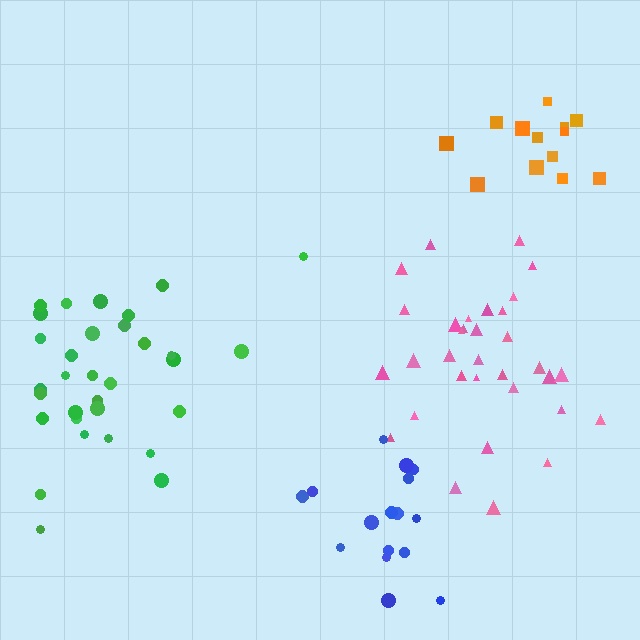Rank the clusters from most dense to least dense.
orange, blue, pink, green.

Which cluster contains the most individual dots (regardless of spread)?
Pink (33).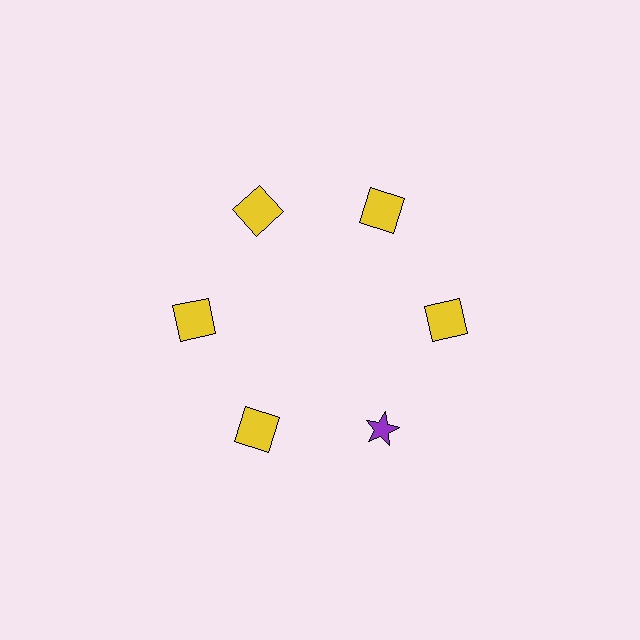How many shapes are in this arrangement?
There are 6 shapes arranged in a ring pattern.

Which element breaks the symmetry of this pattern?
The purple star at roughly the 5 o'clock position breaks the symmetry. All other shapes are yellow squares.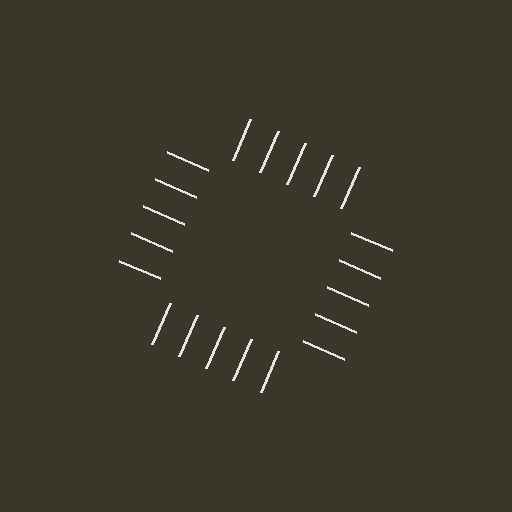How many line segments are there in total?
20 — 5 along each of the 4 edges.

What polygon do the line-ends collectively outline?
An illusory square — the line segments terminate on its edges but no continuous stroke is drawn.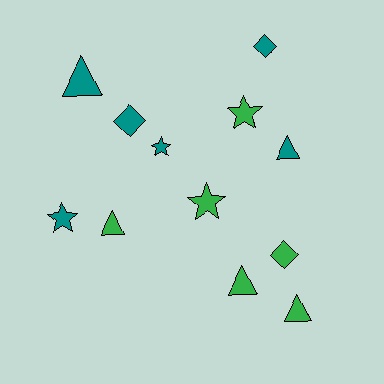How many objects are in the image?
There are 12 objects.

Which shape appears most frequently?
Triangle, with 5 objects.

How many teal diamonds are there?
There are 2 teal diamonds.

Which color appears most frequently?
Teal, with 6 objects.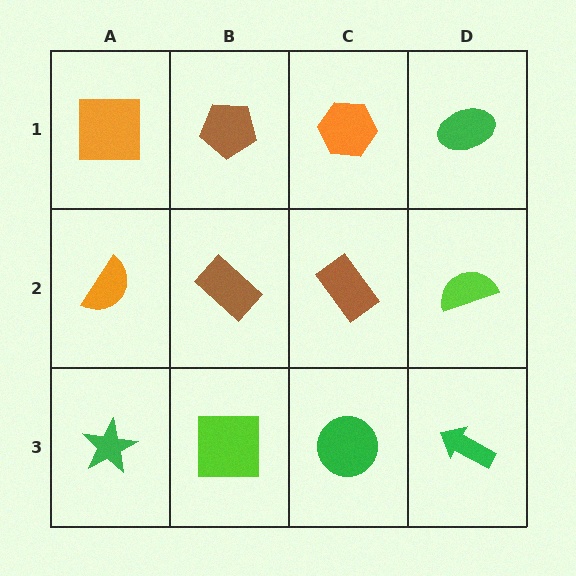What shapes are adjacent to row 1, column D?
A lime semicircle (row 2, column D), an orange hexagon (row 1, column C).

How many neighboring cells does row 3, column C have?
3.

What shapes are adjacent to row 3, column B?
A brown rectangle (row 2, column B), a green star (row 3, column A), a green circle (row 3, column C).